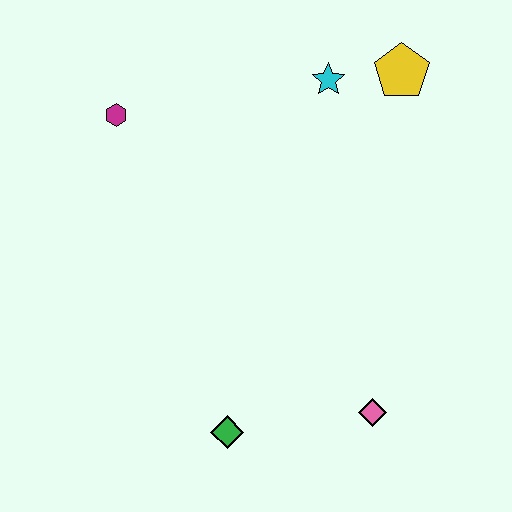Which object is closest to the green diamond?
The pink diamond is closest to the green diamond.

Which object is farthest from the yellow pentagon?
The green diamond is farthest from the yellow pentagon.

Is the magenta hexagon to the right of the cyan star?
No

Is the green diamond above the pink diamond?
No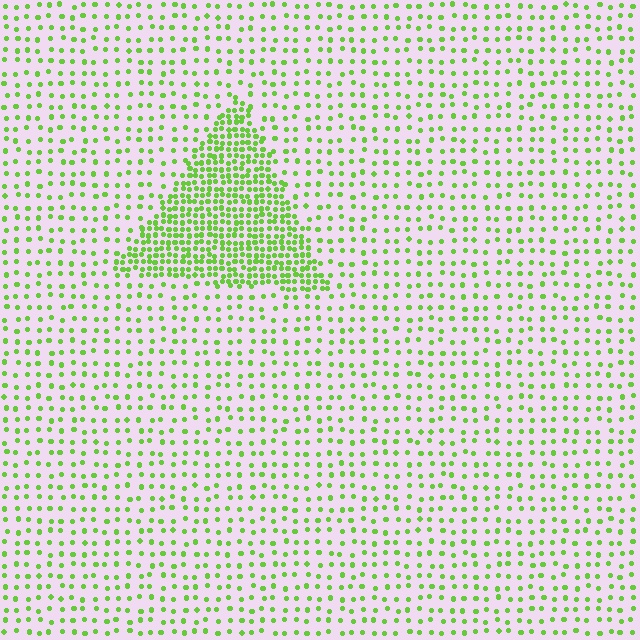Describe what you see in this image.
The image contains small lime elements arranged at two different densities. A triangle-shaped region is visible where the elements are more densely packed than the surrounding area.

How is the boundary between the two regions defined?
The boundary is defined by a change in element density (approximately 2.8x ratio). All elements are the same color, size, and shape.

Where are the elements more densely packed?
The elements are more densely packed inside the triangle boundary.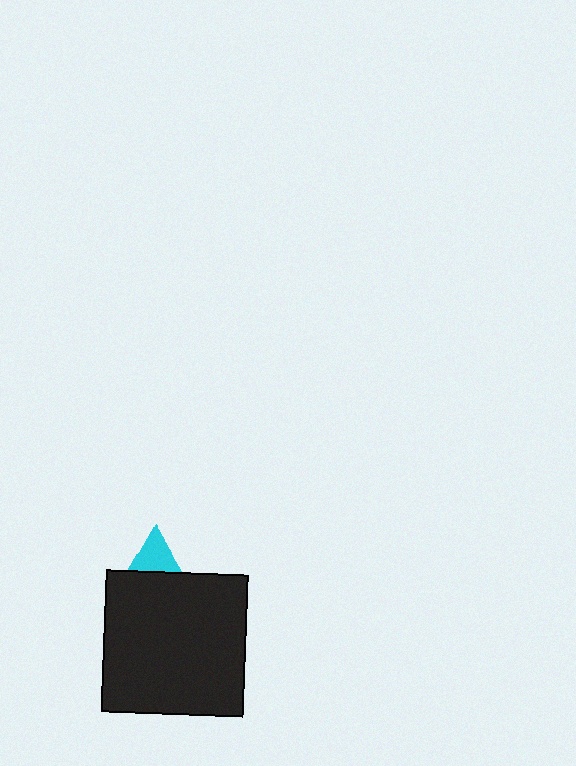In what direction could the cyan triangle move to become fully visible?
The cyan triangle could move up. That would shift it out from behind the black rectangle entirely.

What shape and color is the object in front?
The object in front is a black rectangle.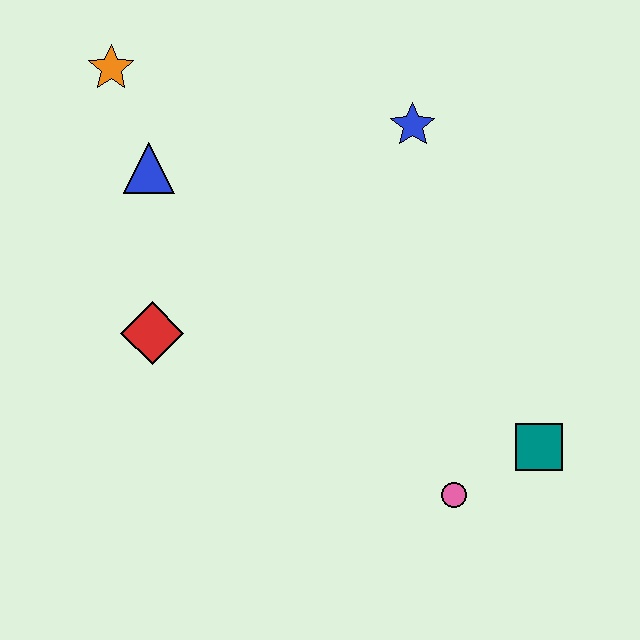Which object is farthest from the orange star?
The teal square is farthest from the orange star.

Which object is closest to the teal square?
The pink circle is closest to the teal square.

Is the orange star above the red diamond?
Yes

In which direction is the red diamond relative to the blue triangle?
The red diamond is below the blue triangle.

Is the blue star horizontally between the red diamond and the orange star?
No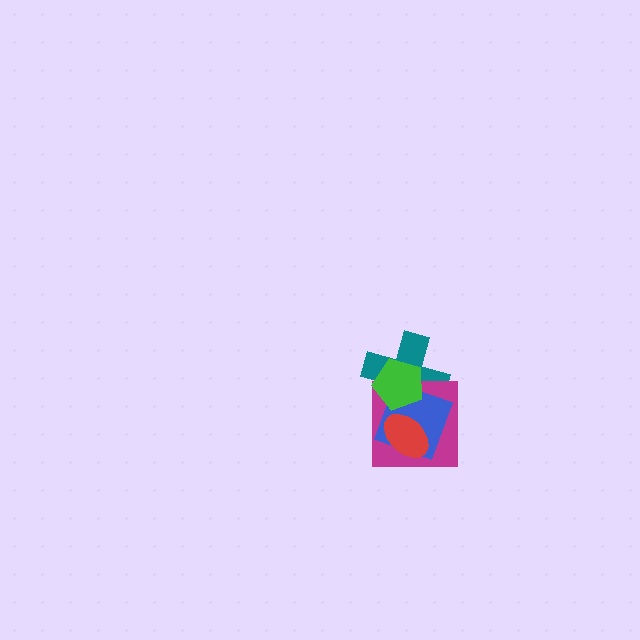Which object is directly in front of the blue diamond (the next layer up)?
The green pentagon is directly in front of the blue diamond.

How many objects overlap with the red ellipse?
3 objects overlap with the red ellipse.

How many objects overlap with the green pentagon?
3 objects overlap with the green pentagon.